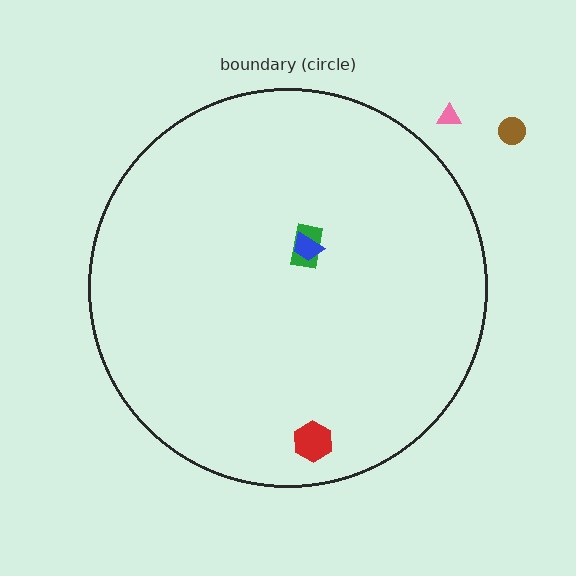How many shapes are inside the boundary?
3 inside, 2 outside.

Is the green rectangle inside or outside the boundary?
Inside.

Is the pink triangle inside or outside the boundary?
Outside.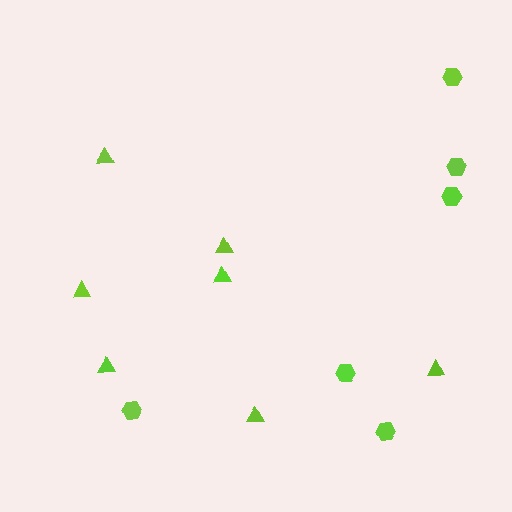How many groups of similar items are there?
There are 2 groups: one group of hexagons (6) and one group of triangles (7).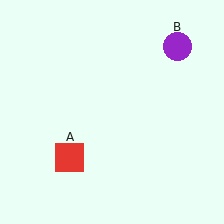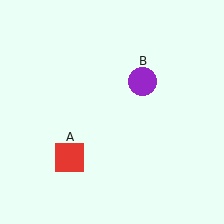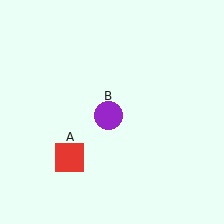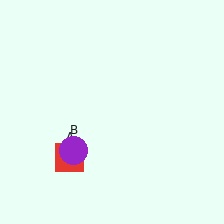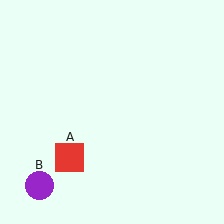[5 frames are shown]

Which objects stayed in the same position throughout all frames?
Red square (object A) remained stationary.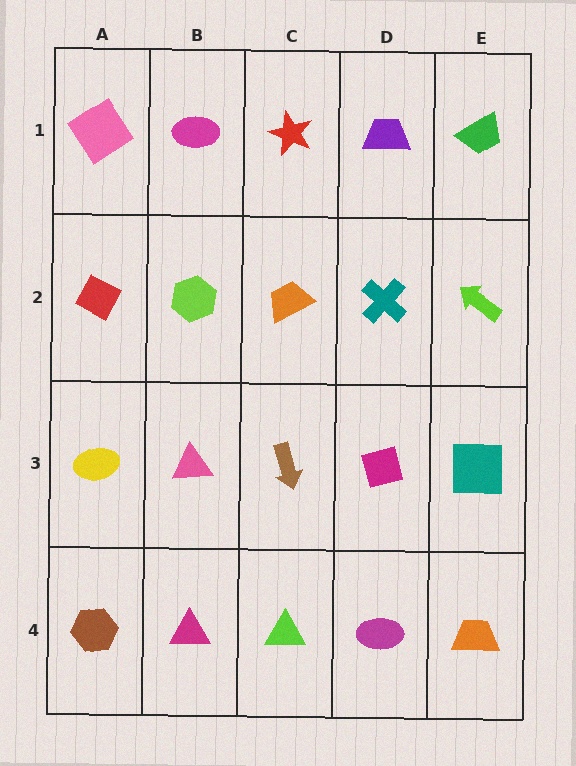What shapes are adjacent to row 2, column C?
A red star (row 1, column C), a brown arrow (row 3, column C), a lime hexagon (row 2, column B), a teal cross (row 2, column D).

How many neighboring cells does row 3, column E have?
3.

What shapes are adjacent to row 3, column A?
A red diamond (row 2, column A), a brown hexagon (row 4, column A), a pink triangle (row 3, column B).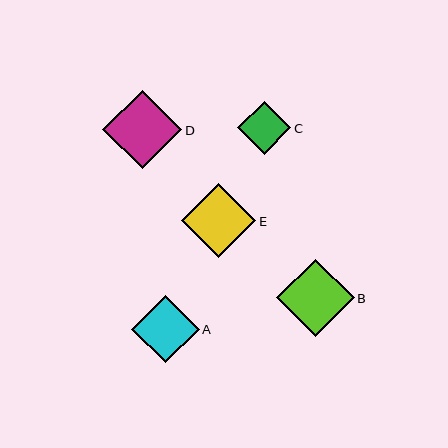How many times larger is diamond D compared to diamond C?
Diamond D is approximately 1.5 times the size of diamond C.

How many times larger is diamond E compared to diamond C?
Diamond E is approximately 1.4 times the size of diamond C.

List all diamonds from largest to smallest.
From largest to smallest: D, B, E, A, C.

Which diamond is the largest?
Diamond D is the largest with a size of approximately 79 pixels.